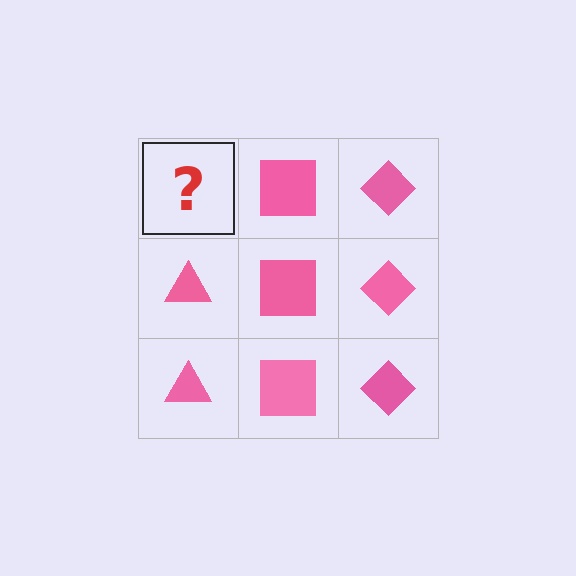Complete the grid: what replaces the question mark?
The question mark should be replaced with a pink triangle.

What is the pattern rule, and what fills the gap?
The rule is that each column has a consistent shape. The gap should be filled with a pink triangle.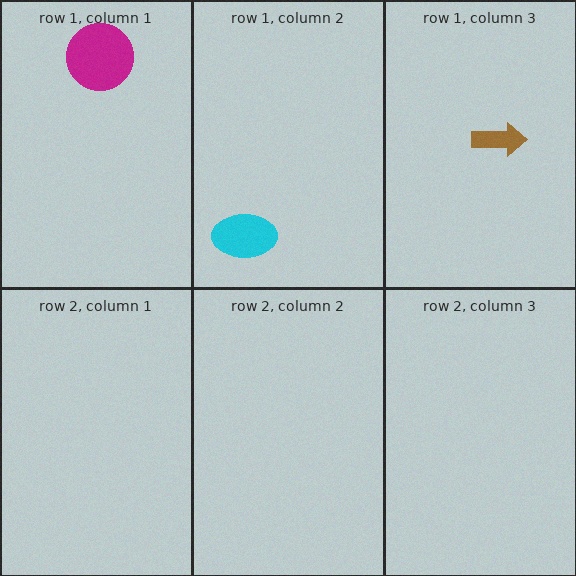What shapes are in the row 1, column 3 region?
The brown arrow.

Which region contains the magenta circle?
The row 1, column 1 region.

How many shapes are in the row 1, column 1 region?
1.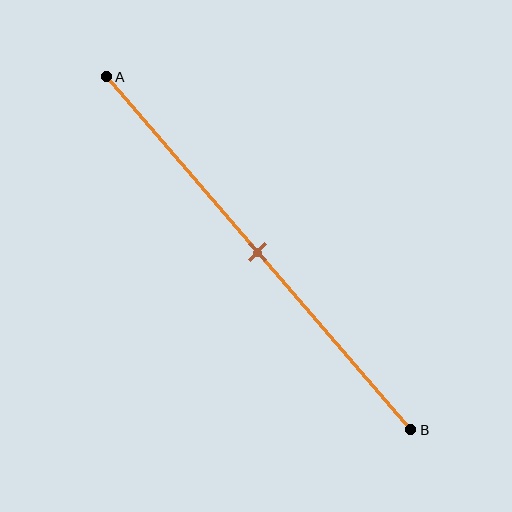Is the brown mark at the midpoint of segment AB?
Yes, the mark is approximately at the midpoint.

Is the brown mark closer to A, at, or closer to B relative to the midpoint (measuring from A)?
The brown mark is approximately at the midpoint of segment AB.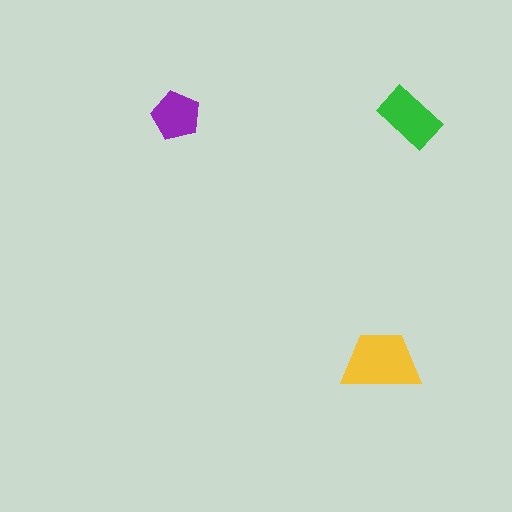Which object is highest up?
The purple pentagon is topmost.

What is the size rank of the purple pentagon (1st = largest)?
3rd.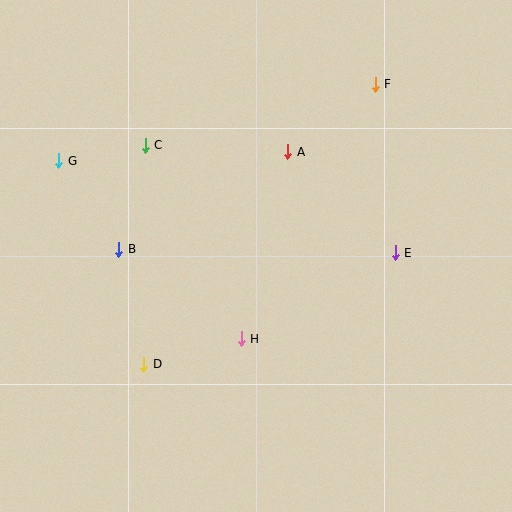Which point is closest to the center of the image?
Point H at (241, 339) is closest to the center.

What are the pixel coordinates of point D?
Point D is at (144, 364).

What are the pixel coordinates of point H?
Point H is at (241, 339).